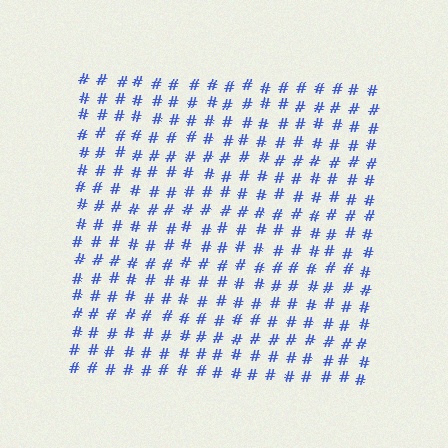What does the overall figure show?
The overall figure shows a square.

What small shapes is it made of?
It is made of small hash symbols.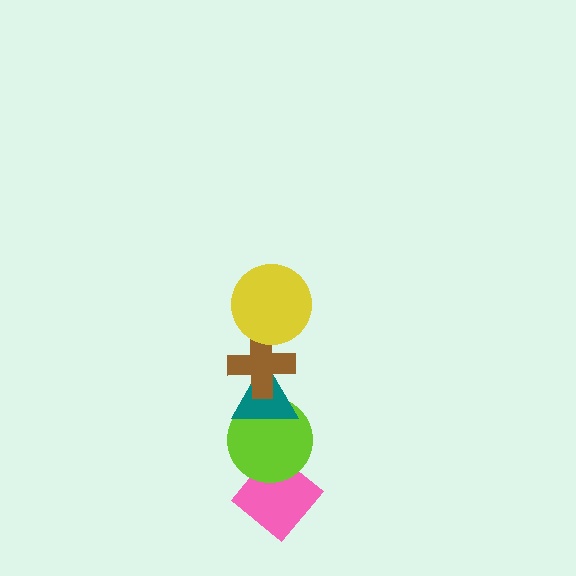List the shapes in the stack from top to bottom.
From top to bottom: the yellow circle, the brown cross, the teal triangle, the lime circle, the pink diamond.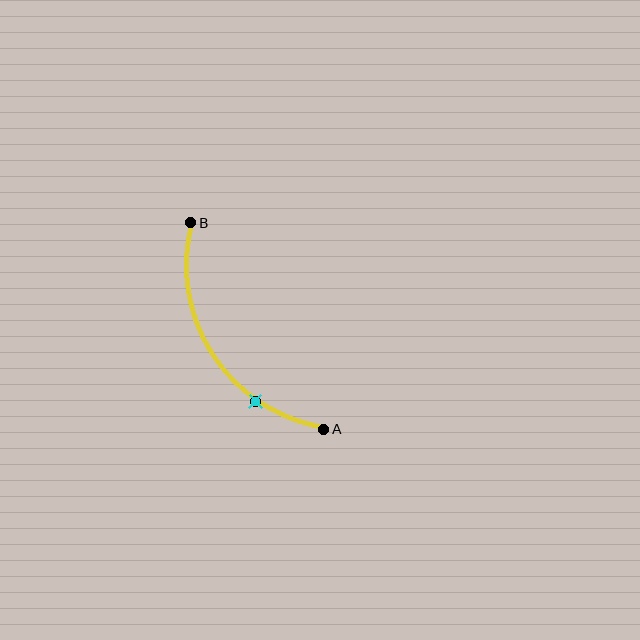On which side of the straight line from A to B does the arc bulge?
The arc bulges to the left of the straight line connecting A and B.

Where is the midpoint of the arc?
The arc midpoint is the point on the curve farthest from the straight line joining A and B. It sits to the left of that line.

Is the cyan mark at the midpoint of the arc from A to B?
No. The cyan mark lies on the arc but is closer to endpoint A. The arc midpoint would be at the point on the curve equidistant along the arc from both A and B.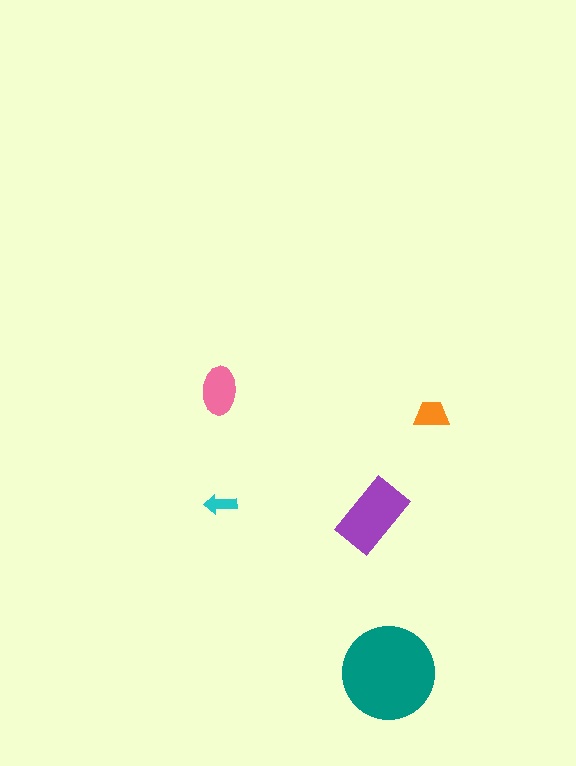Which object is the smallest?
The cyan arrow.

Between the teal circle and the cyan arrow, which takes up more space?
The teal circle.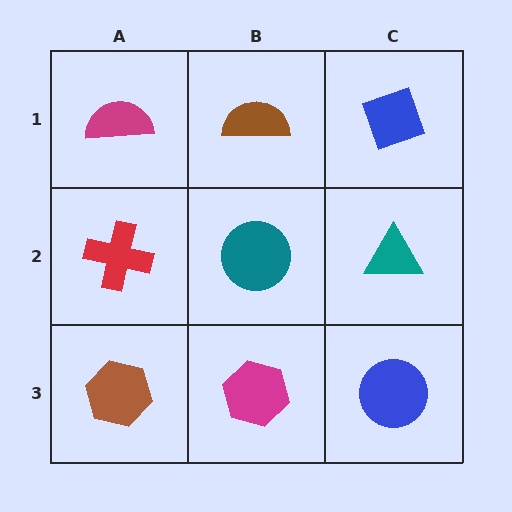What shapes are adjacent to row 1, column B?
A teal circle (row 2, column B), a magenta semicircle (row 1, column A), a blue diamond (row 1, column C).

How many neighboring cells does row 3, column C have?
2.